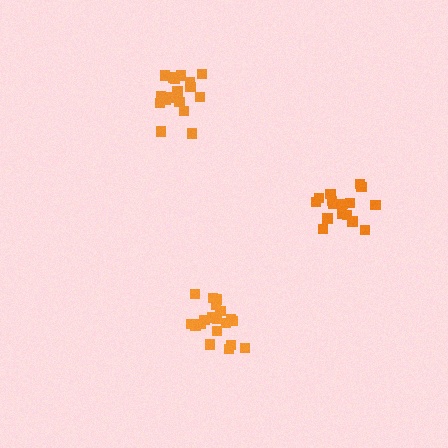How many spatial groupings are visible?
There are 3 spatial groupings.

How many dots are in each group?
Group 1: 20 dots, Group 2: 17 dots, Group 3: 16 dots (53 total).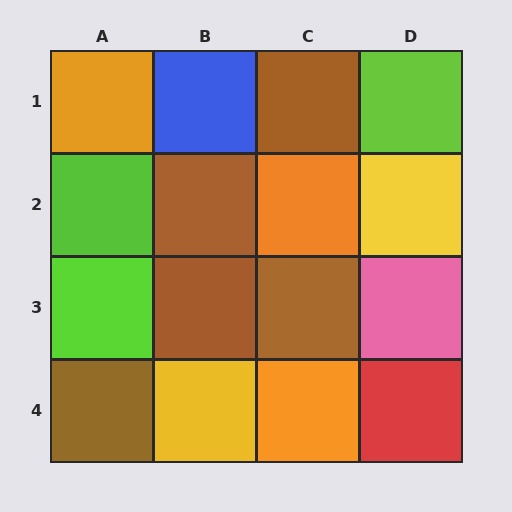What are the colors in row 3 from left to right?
Lime, brown, brown, pink.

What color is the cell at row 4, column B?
Yellow.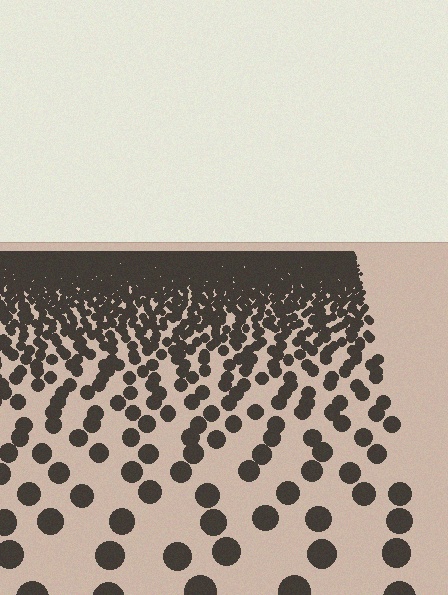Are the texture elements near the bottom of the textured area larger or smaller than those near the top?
Larger. Near the bottom, elements are closer to the viewer and appear at a bigger on-screen size.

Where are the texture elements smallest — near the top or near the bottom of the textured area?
Near the top.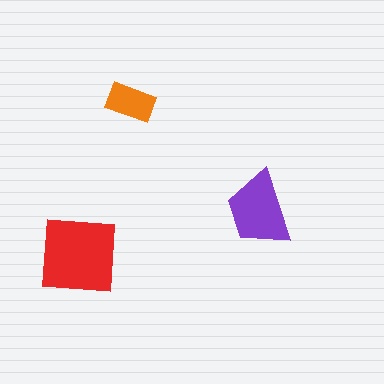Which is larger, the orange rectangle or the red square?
The red square.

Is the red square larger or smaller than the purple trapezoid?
Larger.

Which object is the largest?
The red square.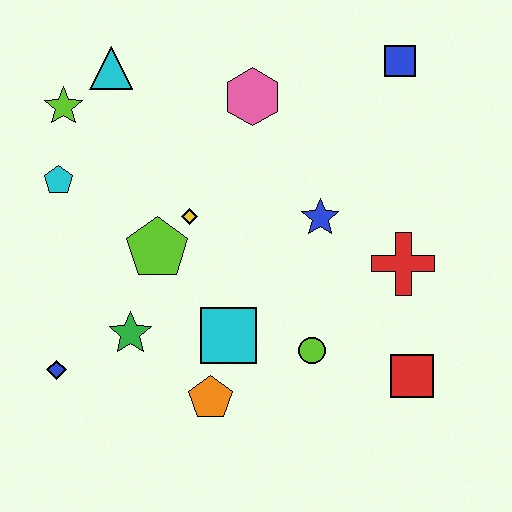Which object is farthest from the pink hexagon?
The blue diamond is farthest from the pink hexagon.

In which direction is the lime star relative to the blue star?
The lime star is to the left of the blue star.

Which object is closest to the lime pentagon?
The yellow diamond is closest to the lime pentagon.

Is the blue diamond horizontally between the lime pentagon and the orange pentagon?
No